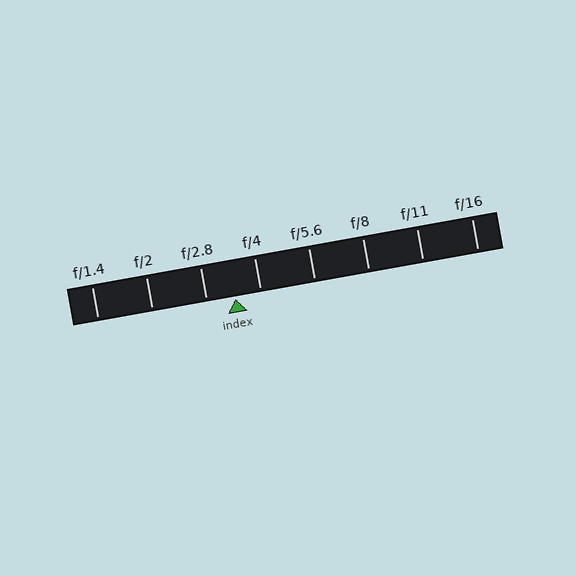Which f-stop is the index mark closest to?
The index mark is closest to f/4.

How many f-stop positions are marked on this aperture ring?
There are 8 f-stop positions marked.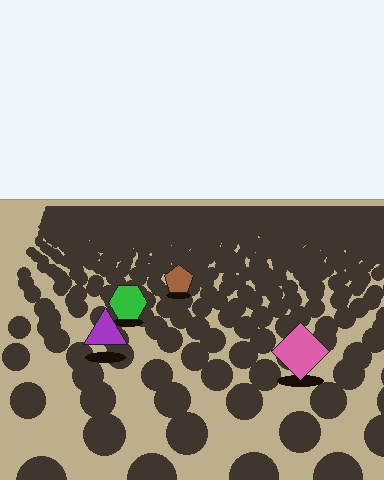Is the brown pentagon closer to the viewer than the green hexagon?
No. The green hexagon is closer — you can tell from the texture gradient: the ground texture is coarser near it.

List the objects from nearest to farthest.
From nearest to farthest: the pink diamond, the purple triangle, the green hexagon, the brown pentagon.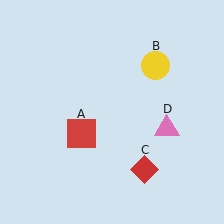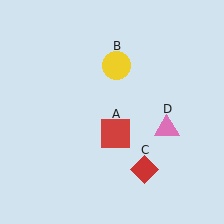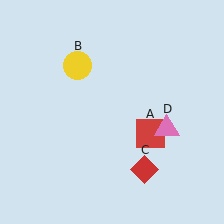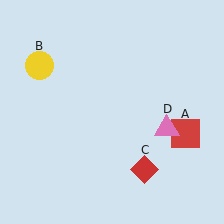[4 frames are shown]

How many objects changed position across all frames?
2 objects changed position: red square (object A), yellow circle (object B).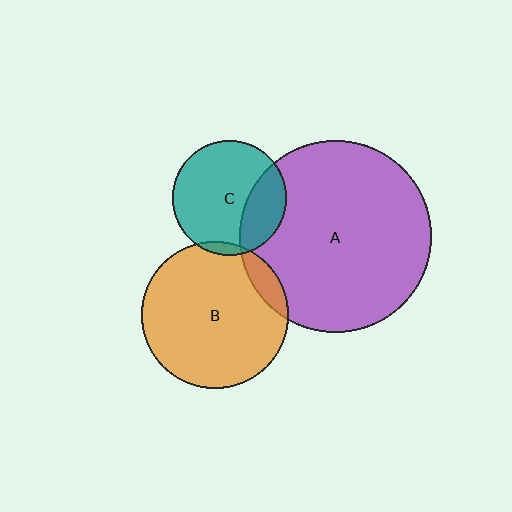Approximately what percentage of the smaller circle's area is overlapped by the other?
Approximately 5%.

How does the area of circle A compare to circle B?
Approximately 1.7 times.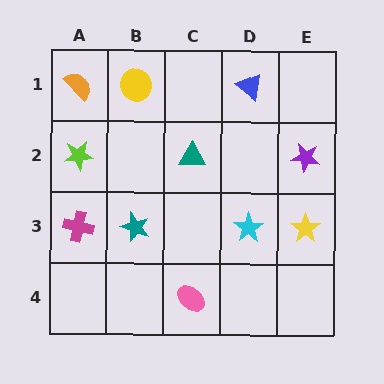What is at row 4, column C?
A pink ellipse.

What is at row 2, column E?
A purple star.